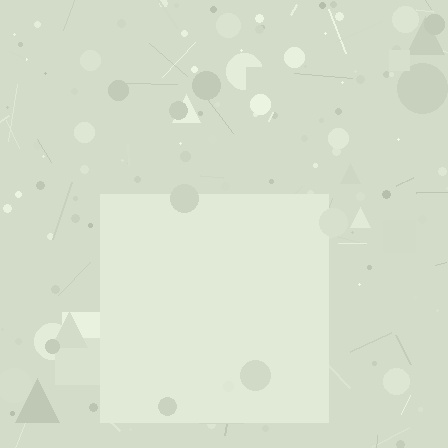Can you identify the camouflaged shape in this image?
The camouflaged shape is a square.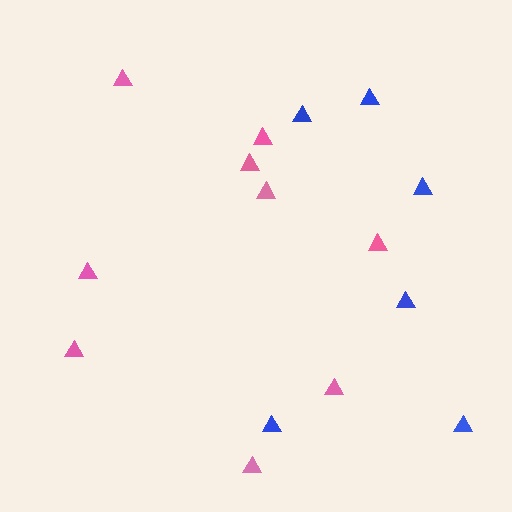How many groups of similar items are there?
There are 2 groups: one group of blue triangles (6) and one group of pink triangles (9).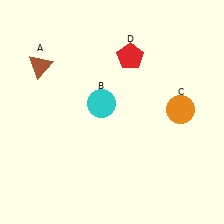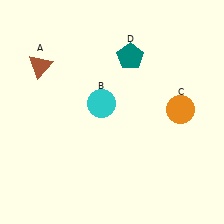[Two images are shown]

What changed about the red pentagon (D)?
In Image 1, D is red. In Image 2, it changed to teal.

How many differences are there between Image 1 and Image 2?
There is 1 difference between the two images.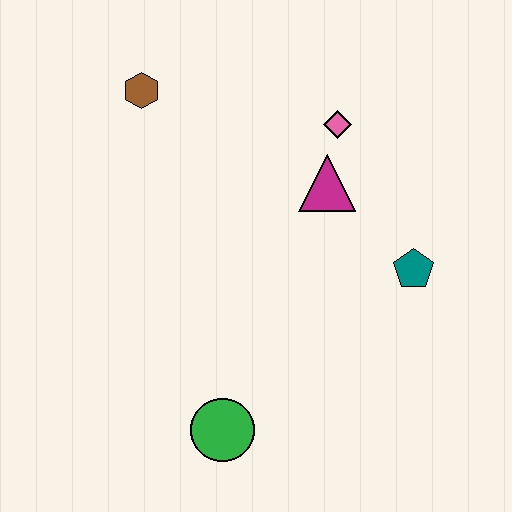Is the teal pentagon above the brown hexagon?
No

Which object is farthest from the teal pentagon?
The brown hexagon is farthest from the teal pentagon.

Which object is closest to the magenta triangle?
The pink diamond is closest to the magenta triangle.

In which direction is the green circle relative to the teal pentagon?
The green circle is to the left of the teal pentagon.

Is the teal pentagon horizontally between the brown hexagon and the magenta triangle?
No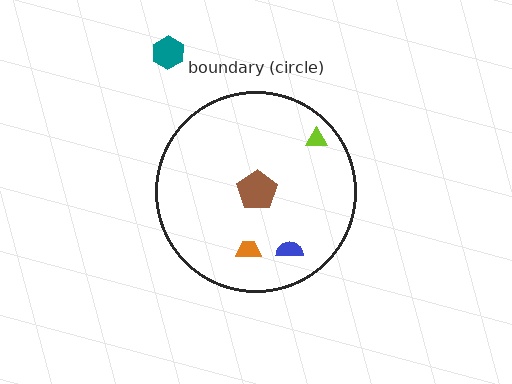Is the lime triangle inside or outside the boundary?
Inside.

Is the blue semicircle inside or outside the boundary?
Inside.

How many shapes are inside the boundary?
4 inside, 1 outside.